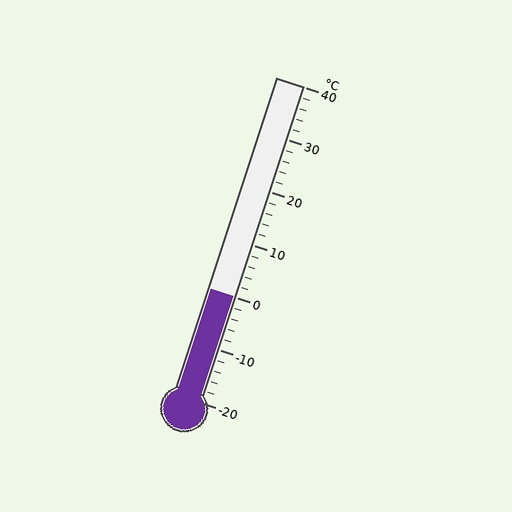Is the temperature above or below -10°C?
The temperature is above -10°C.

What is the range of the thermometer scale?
The thermometer scale ranges from -20°C to 40°C.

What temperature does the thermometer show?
The thermometer shows approximately 0°C.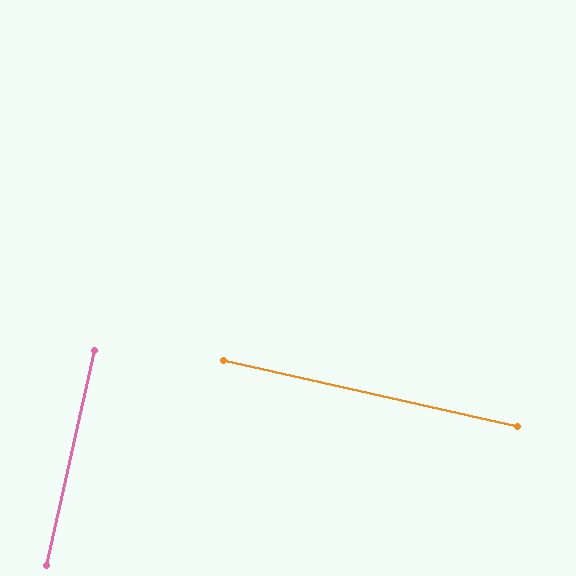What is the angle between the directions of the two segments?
Approximately 90 degrees.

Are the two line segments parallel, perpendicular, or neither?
Perpendicular — they meet at approximately 90°.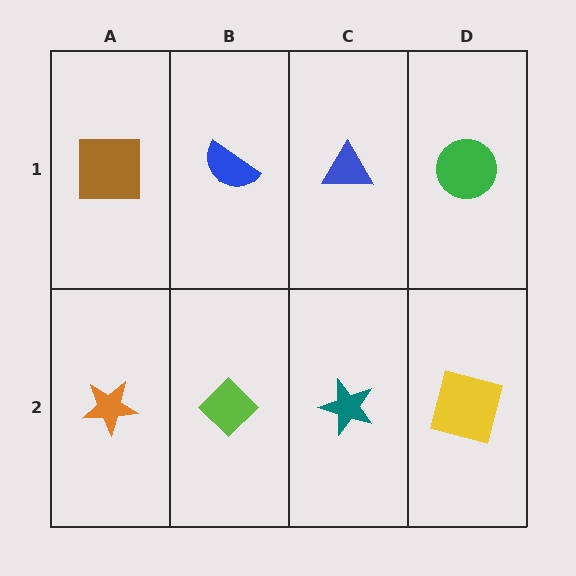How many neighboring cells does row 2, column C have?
3.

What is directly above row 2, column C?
A blue triangle.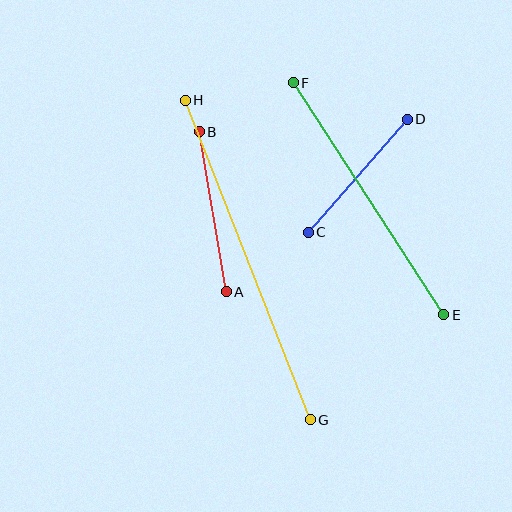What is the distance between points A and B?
The distance is approximately 162 pixels.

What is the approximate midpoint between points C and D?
The midpoint is at approximately (358, 176) pixels.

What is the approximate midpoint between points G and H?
The midpoint is at approximately (248, 260) pixels.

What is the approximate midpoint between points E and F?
The midpoint is at approximately (369, 199) pixels.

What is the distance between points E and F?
The distance is approximately 276 pixels.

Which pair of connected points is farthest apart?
Points G and H are farthest apart.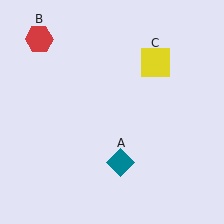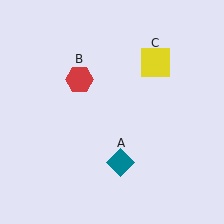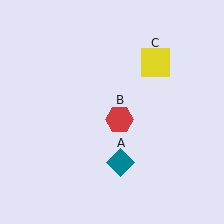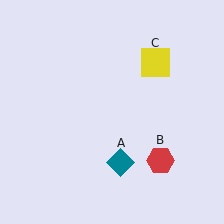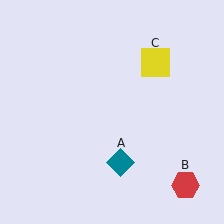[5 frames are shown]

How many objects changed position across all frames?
1 object changed position: red hexagon (object B).